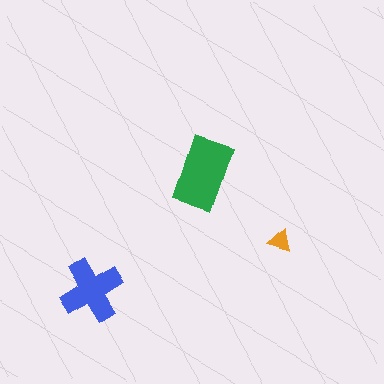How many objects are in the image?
There are 3 objects in the image.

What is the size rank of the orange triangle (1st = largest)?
3rd.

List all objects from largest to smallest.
The green rectangle, the blue cross, the orange triangle.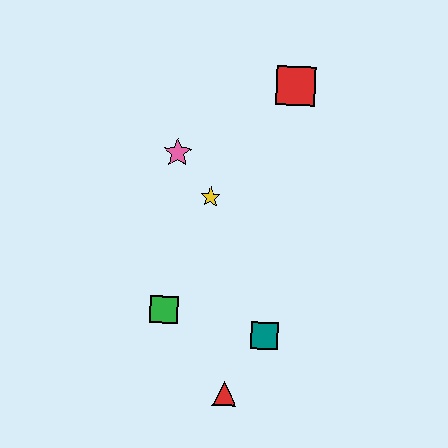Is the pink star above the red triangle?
Yes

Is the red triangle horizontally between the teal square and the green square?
Yes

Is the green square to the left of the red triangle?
Yes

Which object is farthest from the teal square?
The red square is farthest from the teal square.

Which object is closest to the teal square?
The red triangle is closest to the teal square.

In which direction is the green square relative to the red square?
The green square is below the red square.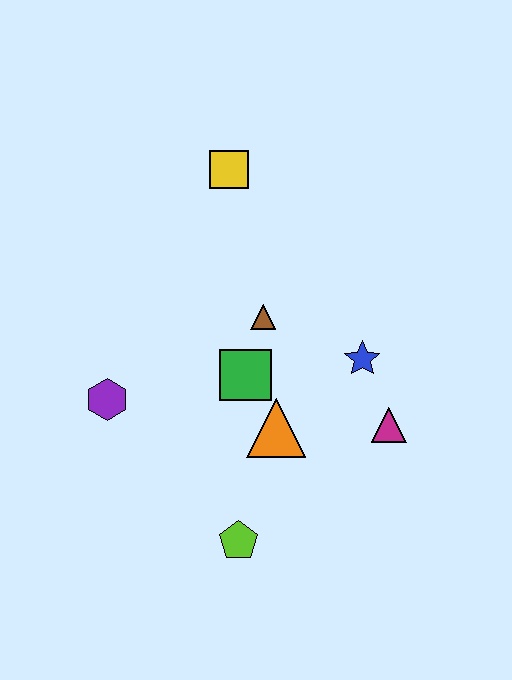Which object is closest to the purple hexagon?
The green square is closest to the purple hexagon.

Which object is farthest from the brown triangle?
The lime pentagon is farthest from the brown triangle.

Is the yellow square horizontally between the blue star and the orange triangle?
No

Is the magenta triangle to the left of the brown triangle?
No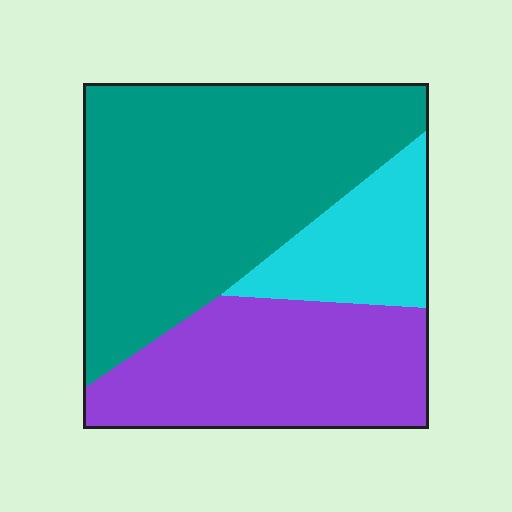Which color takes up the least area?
Cyan, at roughly 15%.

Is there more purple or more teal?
Teal.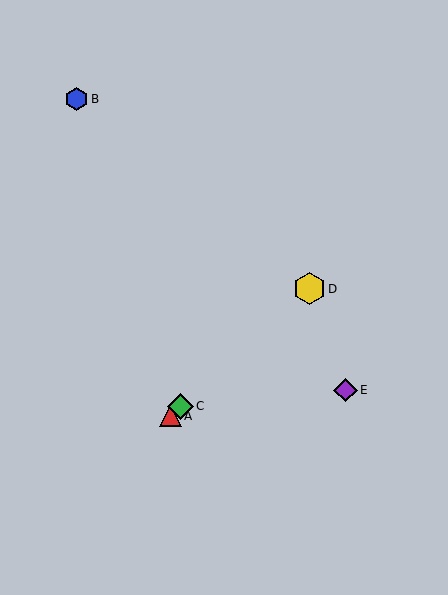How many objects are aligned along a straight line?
3 objects (A, C, D) are aligned along a straight line.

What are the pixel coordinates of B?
Object B is at (77, 99).